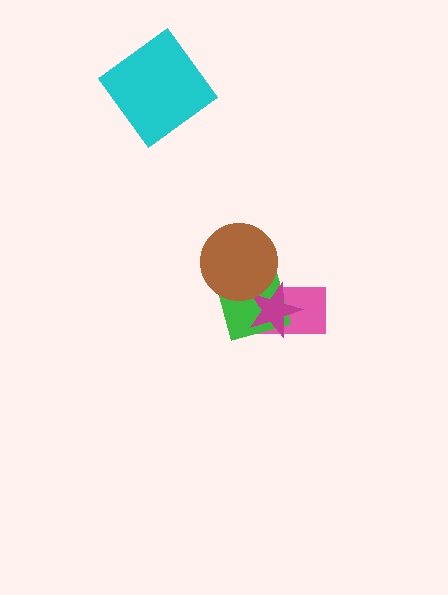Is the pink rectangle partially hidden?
Yes, it is partially covered by another shape.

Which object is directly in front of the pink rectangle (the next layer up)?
The green square is directly in front of the pink rectangle.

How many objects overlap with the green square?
3 objects overlap with the green square.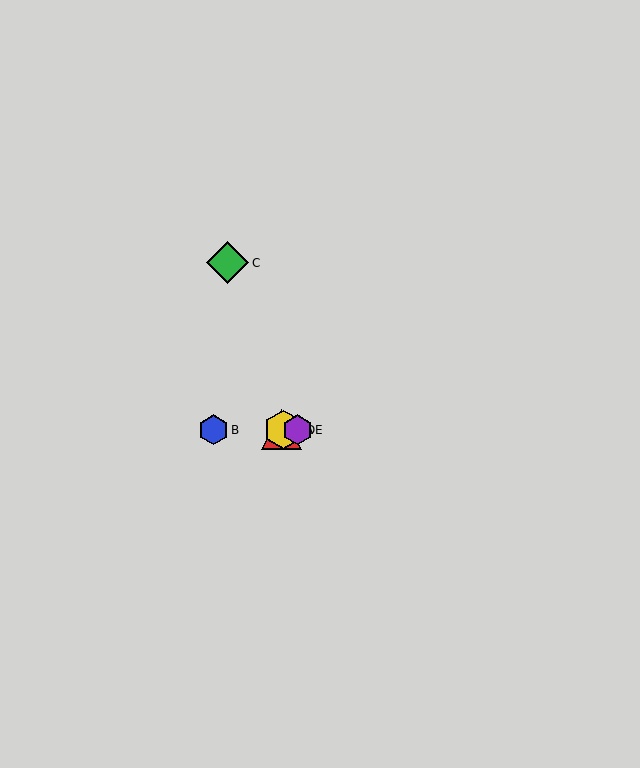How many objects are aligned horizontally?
4 objects (A, B, D, E) are aligned horizontally.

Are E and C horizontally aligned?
No, E is at y≈430 and C is at y≈263.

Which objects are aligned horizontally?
Objects A, B, D, E are aligned horizontally.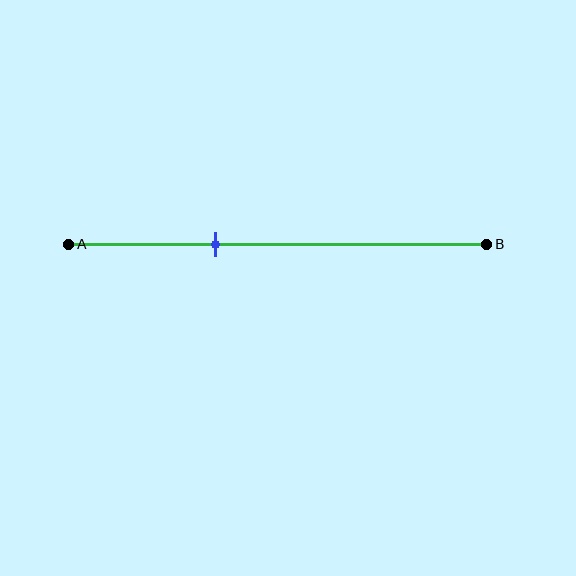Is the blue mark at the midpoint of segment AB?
No, the mark is at about 35% from A, not at the 50% midpoint.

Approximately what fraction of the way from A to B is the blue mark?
The blue mark is approximately 35% of the way from A to B.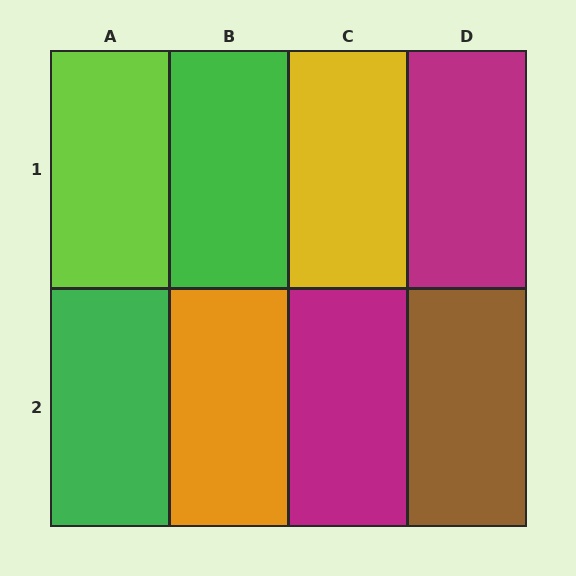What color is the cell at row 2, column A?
Green.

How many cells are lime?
1 cell is lime.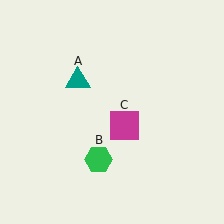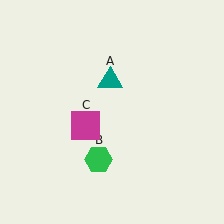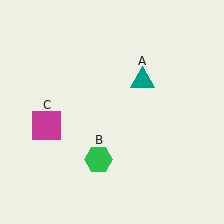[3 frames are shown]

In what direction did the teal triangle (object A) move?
The teal triangle (object A) moved right.